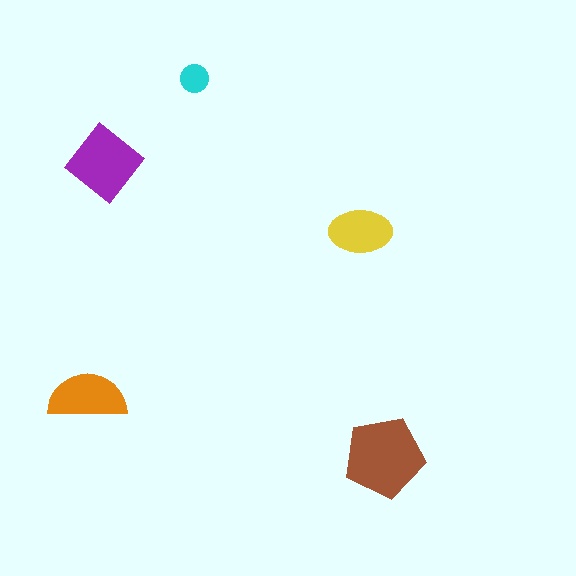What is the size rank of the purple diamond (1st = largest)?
2nd.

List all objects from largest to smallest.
The brown pentagon, the purple diamond, the orange semicircle, the yellow ellipse, the cyan circle.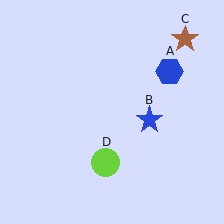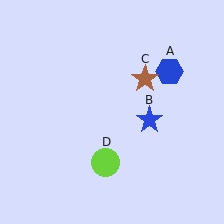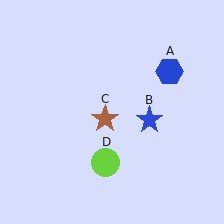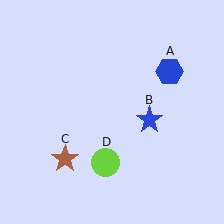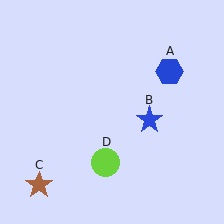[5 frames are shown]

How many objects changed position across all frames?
1 object changed position: brown star (object C).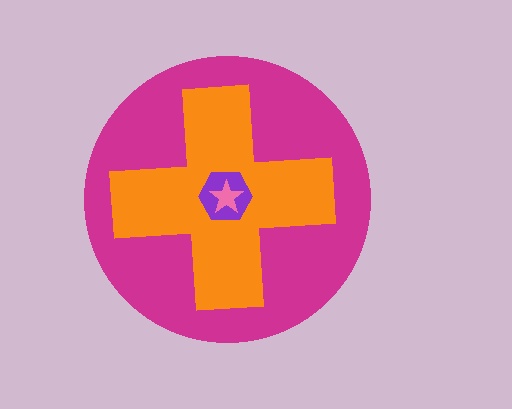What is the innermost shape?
The pink star.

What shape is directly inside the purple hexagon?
The pink star.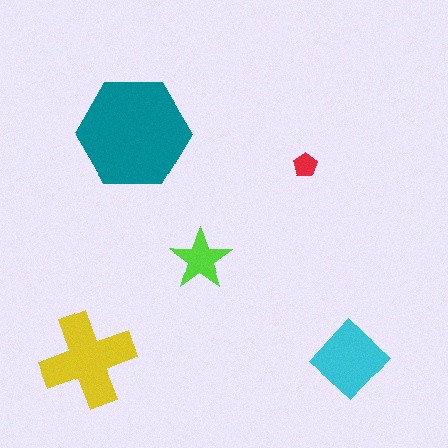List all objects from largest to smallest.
The teal hexagon, the yellow cross, the cyan diamond, the lime star, the red pentagon.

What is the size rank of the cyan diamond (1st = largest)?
3rd.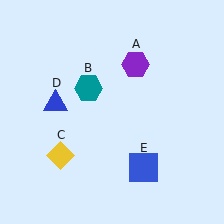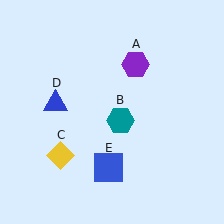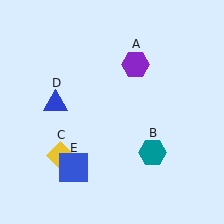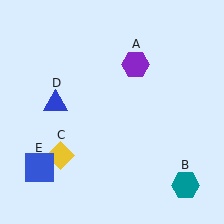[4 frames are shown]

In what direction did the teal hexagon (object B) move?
The teal hexagon (object B) moved down and to the right.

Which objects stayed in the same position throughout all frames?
Purple hexagon (object A) and yellow diamond (object C) and blue triangle (object D) remained stationary.